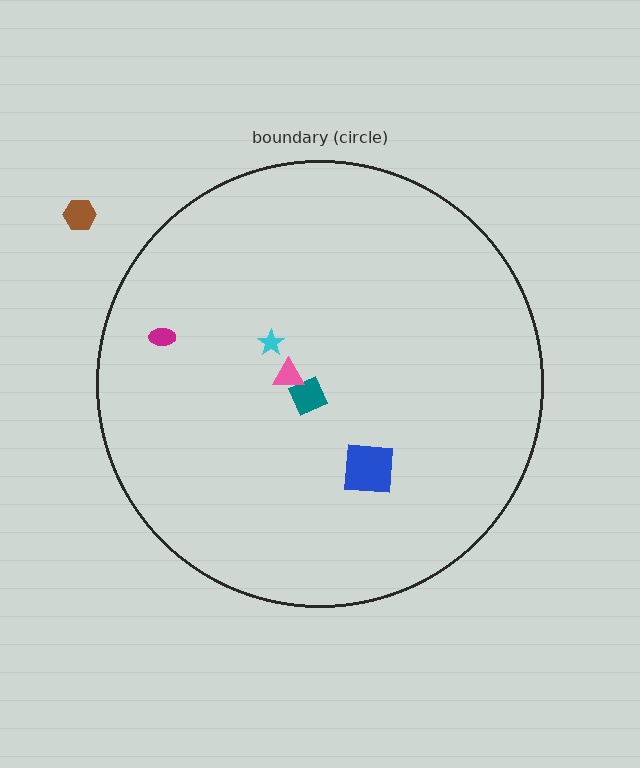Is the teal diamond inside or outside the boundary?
Inside.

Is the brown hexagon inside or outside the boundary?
Outside.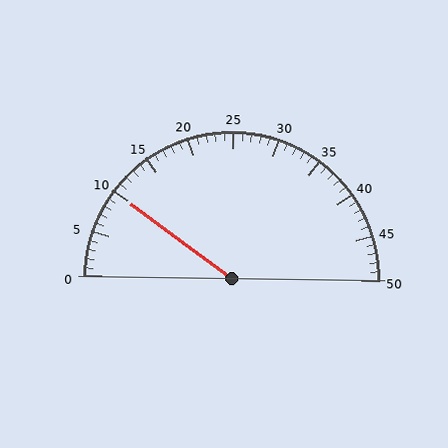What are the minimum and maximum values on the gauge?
The gauge ranges from 0 to 50.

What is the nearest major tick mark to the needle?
The nearest major tick mark is 10.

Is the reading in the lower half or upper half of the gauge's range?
The reading is in the lower half of the range (0 to 50).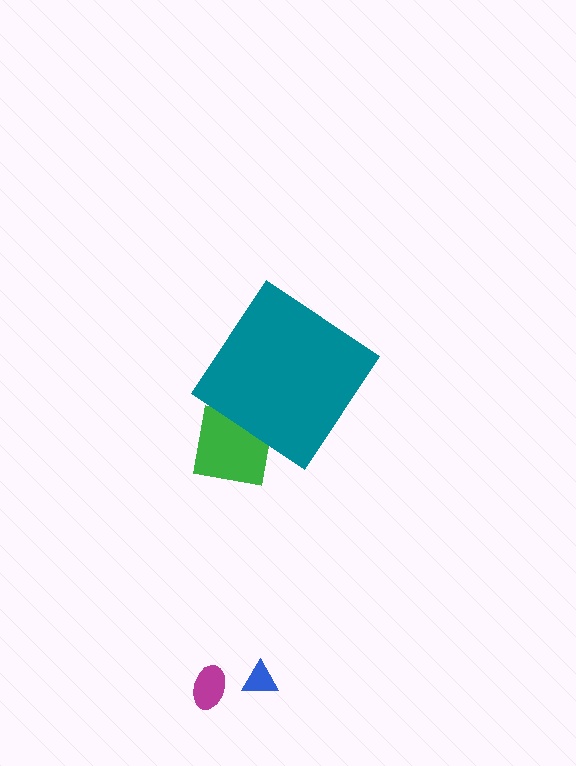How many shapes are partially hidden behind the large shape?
1 shape is partially hidden.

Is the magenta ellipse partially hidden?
No, the magenta ellipse is fully visible.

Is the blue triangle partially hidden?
No, the blue triangle is fully visible.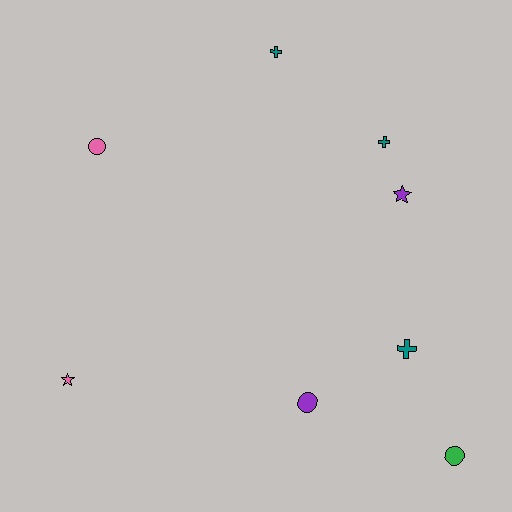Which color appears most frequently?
Teal, with 3 objects.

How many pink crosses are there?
There are no pink crosses.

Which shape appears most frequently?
Circle, with 3 objects.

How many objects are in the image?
There are 8 objects.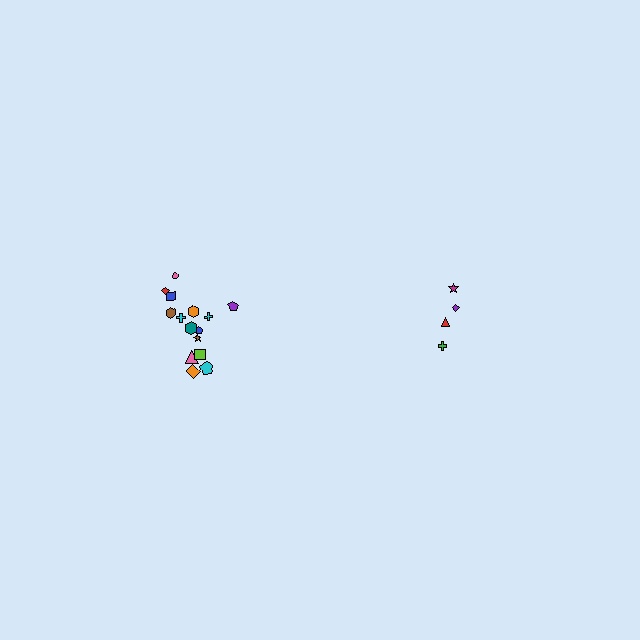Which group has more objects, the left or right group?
The left group.